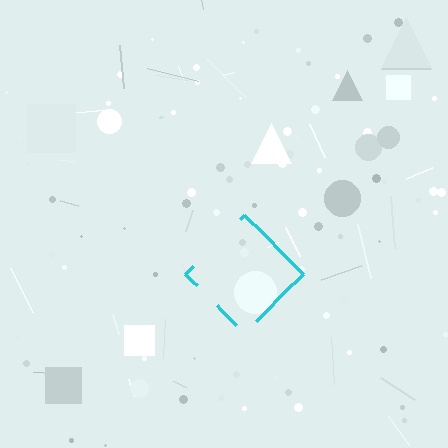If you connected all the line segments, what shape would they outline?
They would outline a diamond.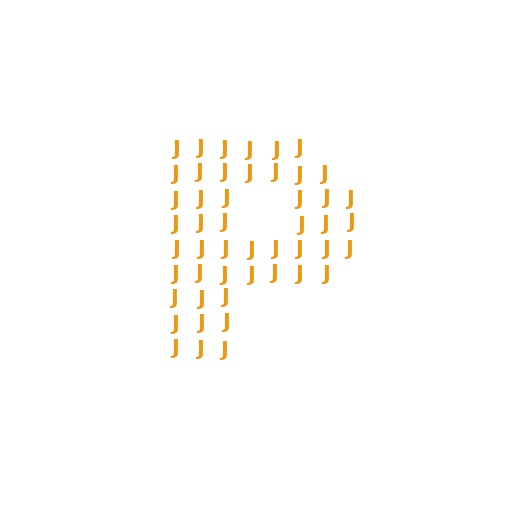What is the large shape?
The large shape is the letter P.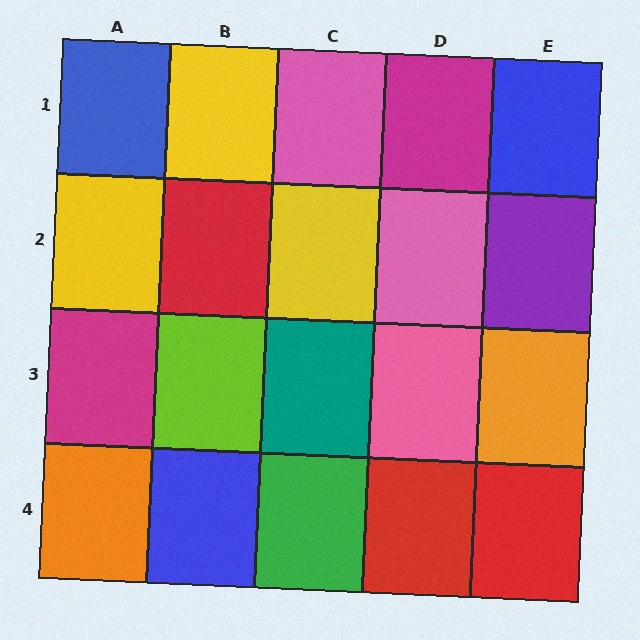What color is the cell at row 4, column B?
Blue.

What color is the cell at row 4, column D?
Red.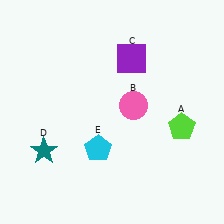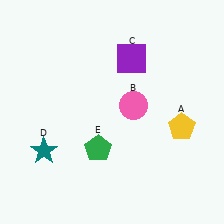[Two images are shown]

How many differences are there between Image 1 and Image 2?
There are 2 differences between the two images.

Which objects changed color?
A changed from lime to yellow. E changed from cyan to green.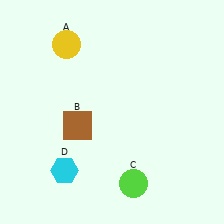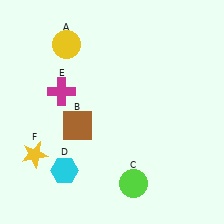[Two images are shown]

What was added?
A magenta cross (E), a yellow star (F) were added in Image 2.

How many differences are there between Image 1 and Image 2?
There are 2 differences between the two images.